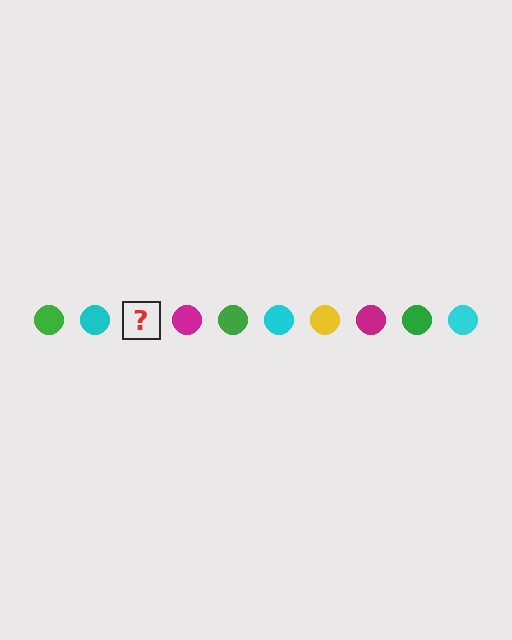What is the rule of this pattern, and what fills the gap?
The rule is that the pattern cycles through green, cyan, yellow, magenta circles. The gap should be filled with a yellow circle.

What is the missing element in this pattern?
The missing element is a yellow circle.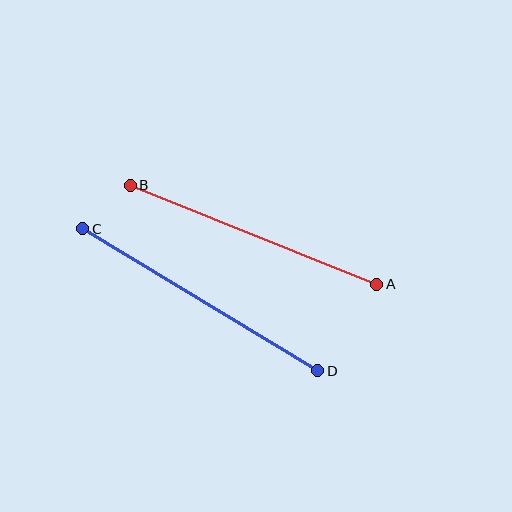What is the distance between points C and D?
The distance is approximately 274 pixels.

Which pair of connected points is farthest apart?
Points C and D are farthest apart.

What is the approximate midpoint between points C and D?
The midpoint is at approximately (200, 300) pixels.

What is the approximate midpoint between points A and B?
The midpoint is at approximately (254, 235) pixels.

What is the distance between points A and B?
The distance is approximately 265 pixels.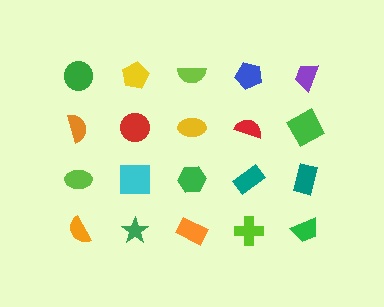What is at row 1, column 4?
A blue pentagon.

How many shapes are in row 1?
5 shapes.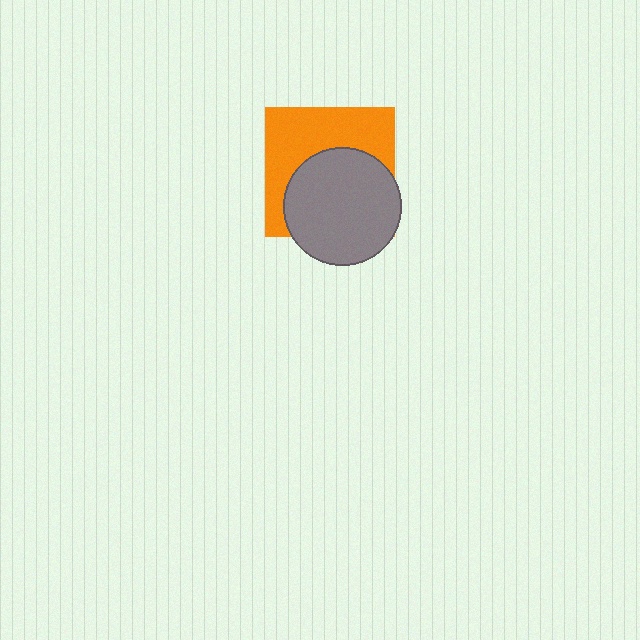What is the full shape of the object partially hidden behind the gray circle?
The partially hidden object is an orange square.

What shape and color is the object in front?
The object in front is a gray circle.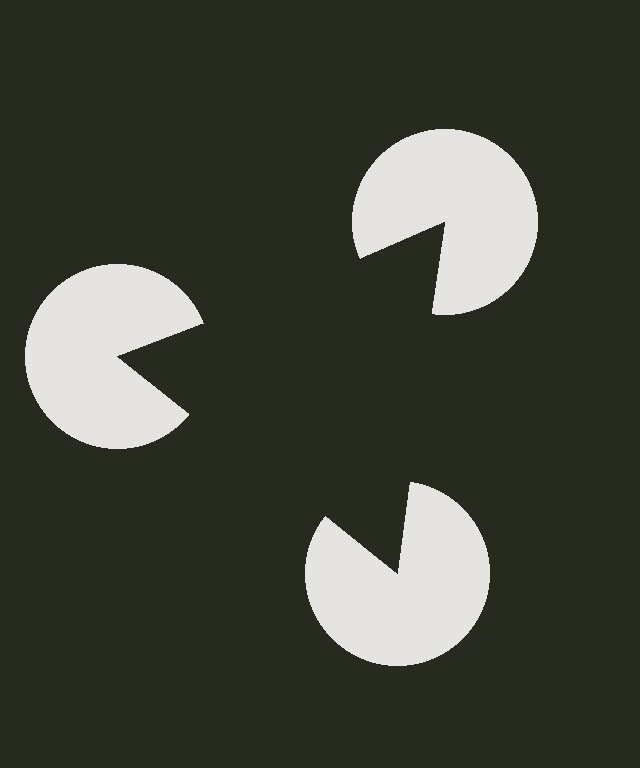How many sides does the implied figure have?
3 sides.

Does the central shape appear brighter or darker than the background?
It typically appears slightly darker than the background, even though no actual brightness change is drawn.